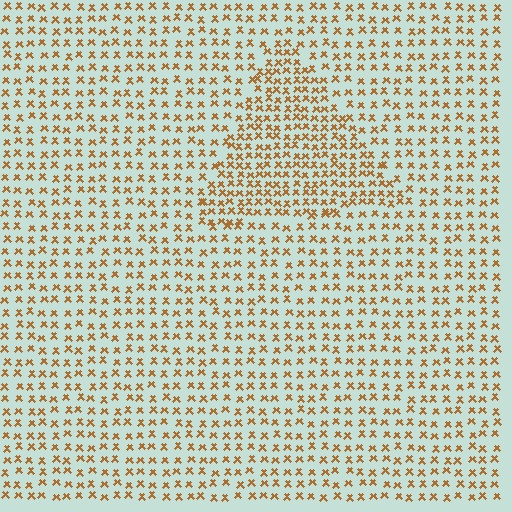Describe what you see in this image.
The image contains small brown elements arranged at two different densities. A triangle-shaped region is visible where the elements are more densely packed than the surrounding area.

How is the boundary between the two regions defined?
The boundary is defined by a change in element density (approximately 1.7x ratio). All elements are the same color, size, and shape.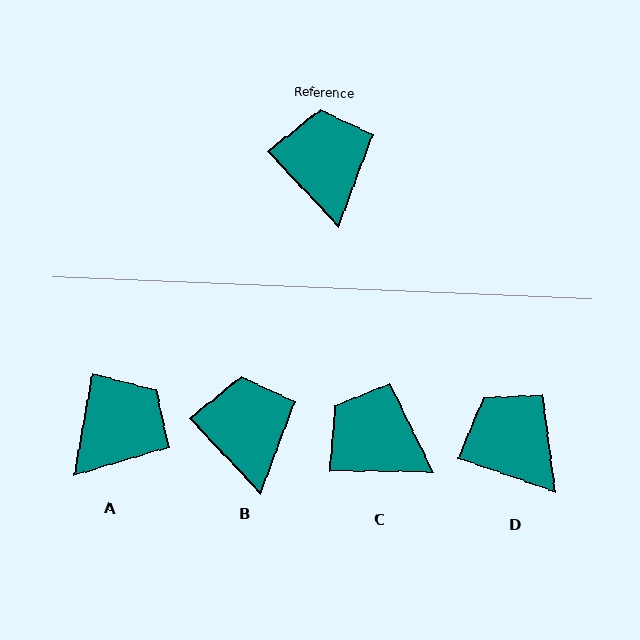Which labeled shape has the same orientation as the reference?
B.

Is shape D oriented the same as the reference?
No, it is off by about 28 degrees.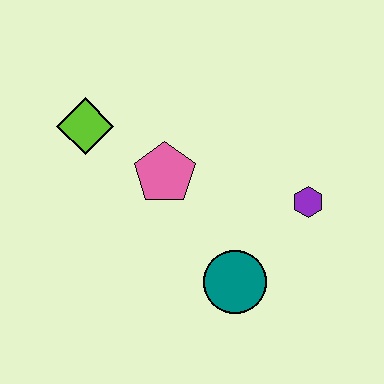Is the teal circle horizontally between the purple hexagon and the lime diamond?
Yes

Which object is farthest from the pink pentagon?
The purple hexagon is farthest from the pink pentagon.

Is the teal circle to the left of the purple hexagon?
Yes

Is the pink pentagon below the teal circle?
No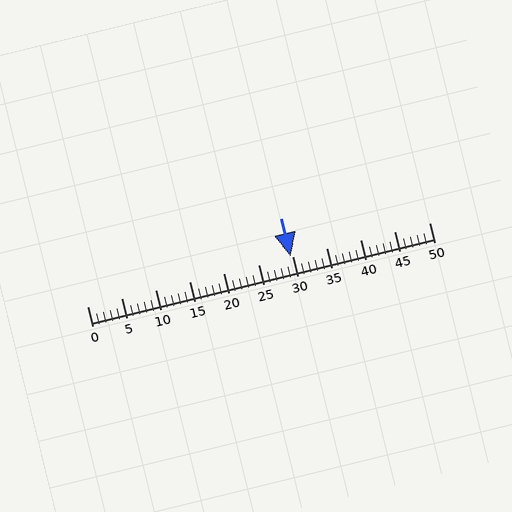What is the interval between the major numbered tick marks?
The major tick marks are spaced 5 units apart.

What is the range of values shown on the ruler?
The ruler shows values from 0 to 50.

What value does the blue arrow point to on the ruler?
The blue arrow points to approximately 30.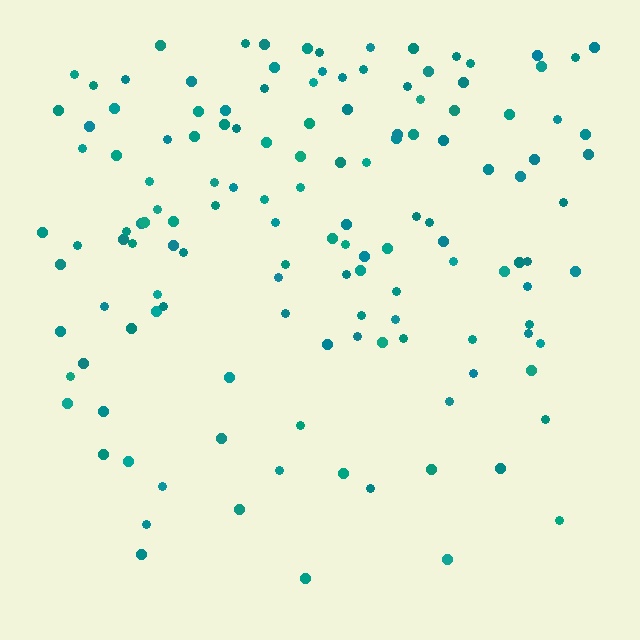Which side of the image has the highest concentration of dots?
The top.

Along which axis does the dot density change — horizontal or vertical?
Vertical.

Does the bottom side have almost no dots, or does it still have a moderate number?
Still a moderate number, just noticeably fewer than the top.